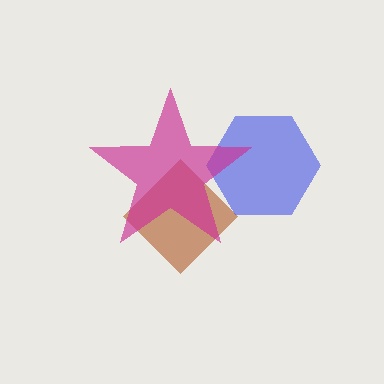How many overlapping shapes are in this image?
There are 3 overlapping shapes in the image.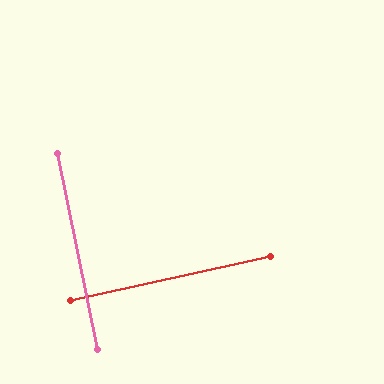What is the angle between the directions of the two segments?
Approximately 89 degrees.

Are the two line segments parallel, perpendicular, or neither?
Perpendicular — they meet at approximately 89°.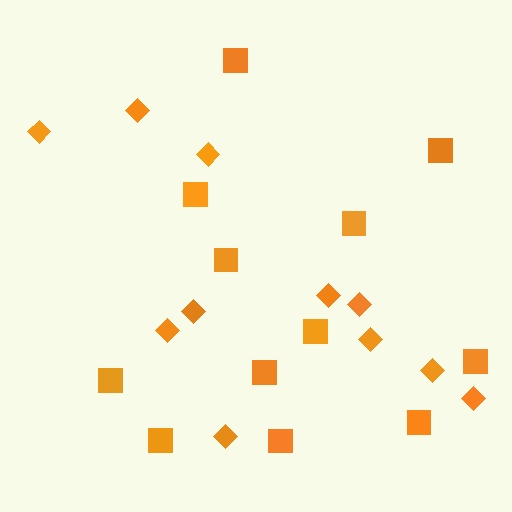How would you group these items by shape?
There are 2 groups: one group of squares (12) and one group of diamonds (11).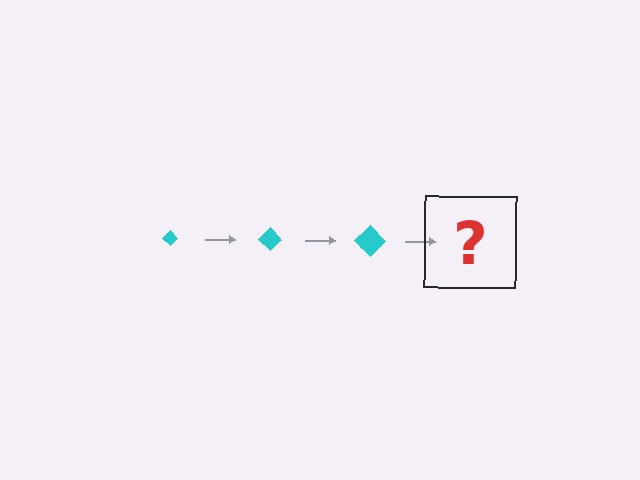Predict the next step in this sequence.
The next step is a cyan diamond, larger than the previous one.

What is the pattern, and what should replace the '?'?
The pattern is that the diamond gets progressively larger each step. The '?' should be a cyan diamond, larger than the previous one.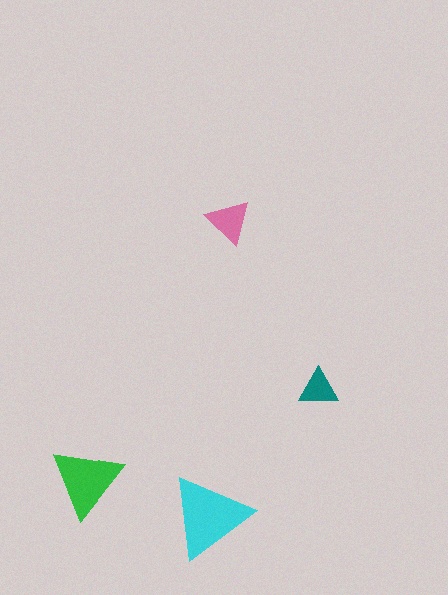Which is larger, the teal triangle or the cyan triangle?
The cyan one.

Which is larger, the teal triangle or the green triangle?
The green one.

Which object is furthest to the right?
The teal triangle is rightmost.